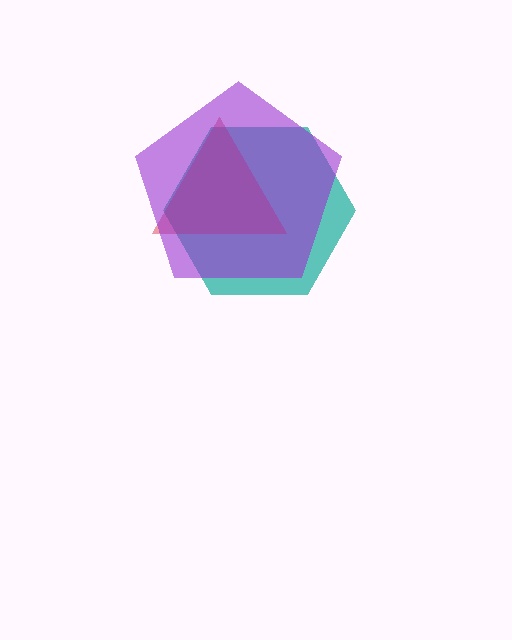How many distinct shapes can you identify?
There are 3 distinct shapes: a teal hexagon, a red triangle, a purple pentagon.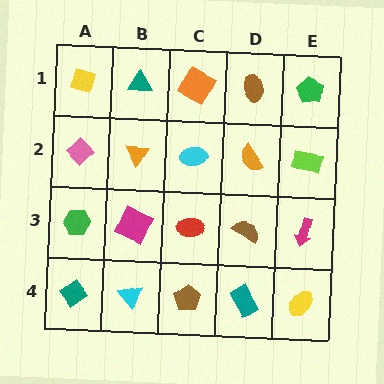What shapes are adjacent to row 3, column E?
A lime rectangle (row 2, column E), a yellow ellipse (row 4, column E), a brown semicircle (row 3, column D).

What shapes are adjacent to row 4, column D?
A brown semicircle (row 3, column D), a brown pentagon (row 4, column C), a yellow ellipse (row 4, column E).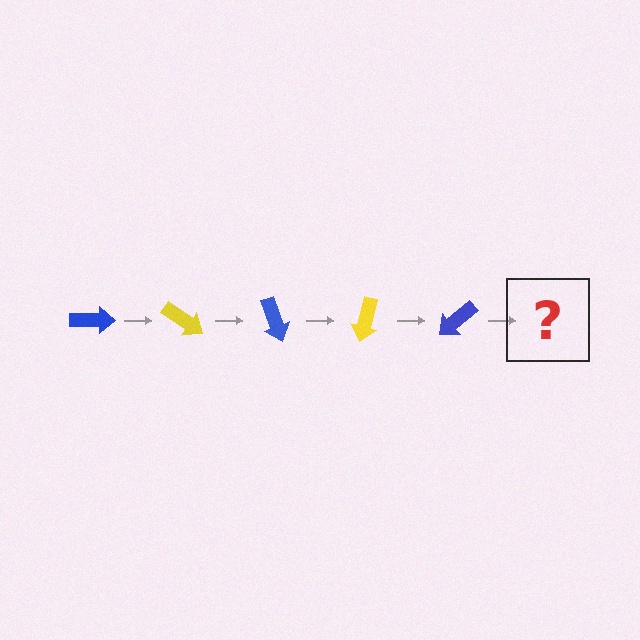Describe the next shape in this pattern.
It should be a yellow arrow, rotated 175 degrees from the start.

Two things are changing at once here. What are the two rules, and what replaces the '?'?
The two rules are that it rotates 35 degrees each step and the color cycles through blue and yellow. The '?' should be a yellow arrow, rotated 175 degrees from the start.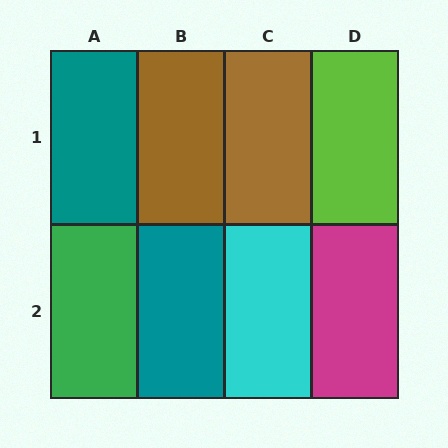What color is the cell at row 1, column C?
Brown.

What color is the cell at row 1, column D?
Lime.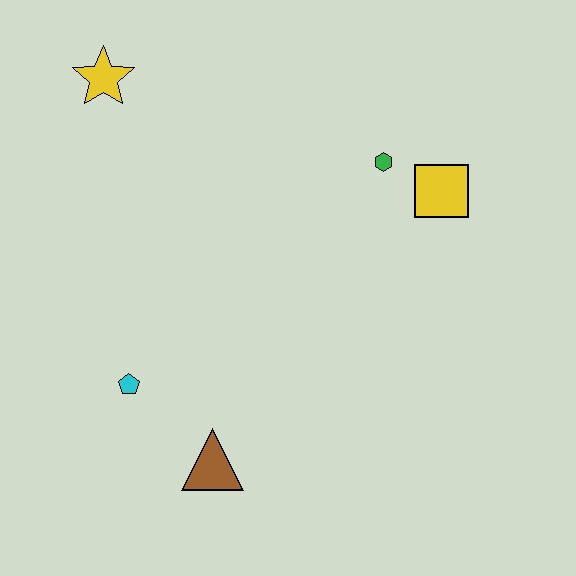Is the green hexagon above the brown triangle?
Yes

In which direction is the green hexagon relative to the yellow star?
The green hexagon is to the right of the yellow star.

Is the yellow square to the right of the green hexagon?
Yes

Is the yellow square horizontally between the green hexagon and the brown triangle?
No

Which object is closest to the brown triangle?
The cyan pentagon is closest to the brown triangle.